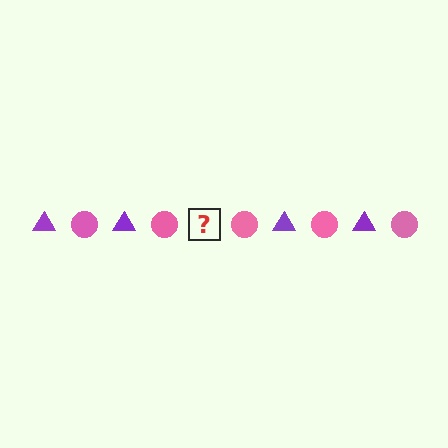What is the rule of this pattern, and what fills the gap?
The rule is that the pattern alternates between purple triangle and pink circle. The gap should be filled with a purple triangle.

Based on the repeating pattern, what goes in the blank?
The blank should be a purple triangle.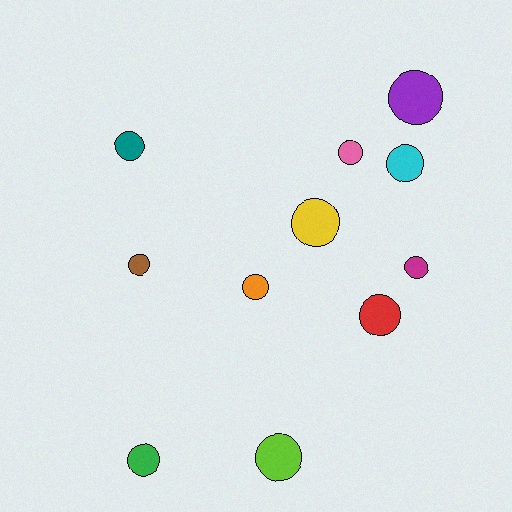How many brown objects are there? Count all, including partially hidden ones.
There is 1 brown object.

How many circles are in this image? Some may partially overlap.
There are 11 circles.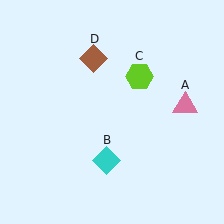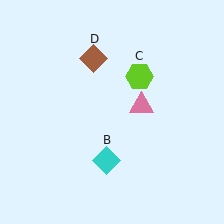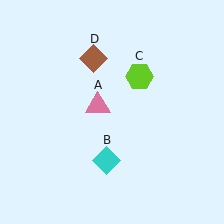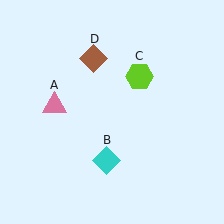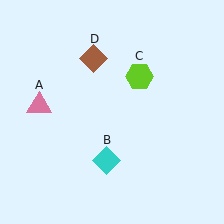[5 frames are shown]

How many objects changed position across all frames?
1 object changed position: pink triangle (object A).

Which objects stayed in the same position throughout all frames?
Cyan diamond (object B) and lime hexagon (object C) and brown diamond (object D) remained stationary.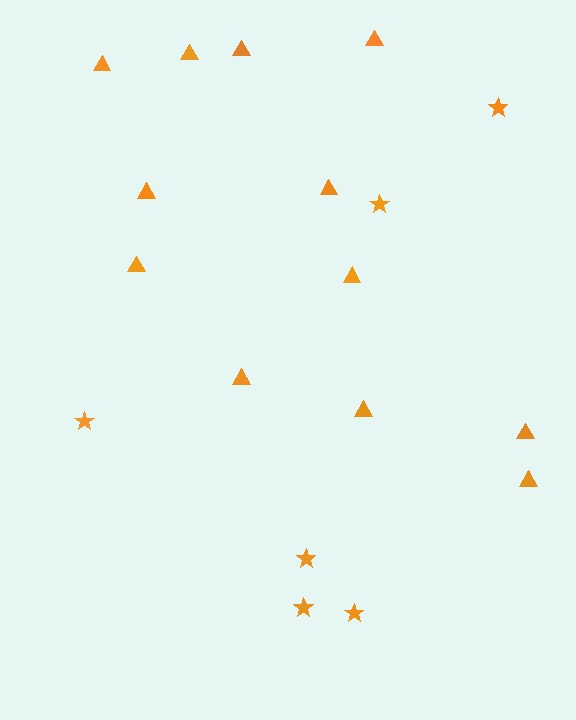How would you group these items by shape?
There are 2 groups: one group of triangles (12) and one group of stars (6).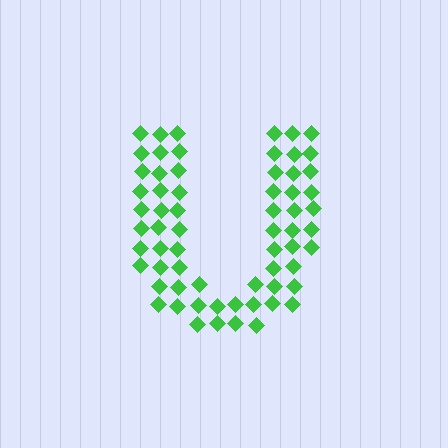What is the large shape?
The large shape is the letter U.